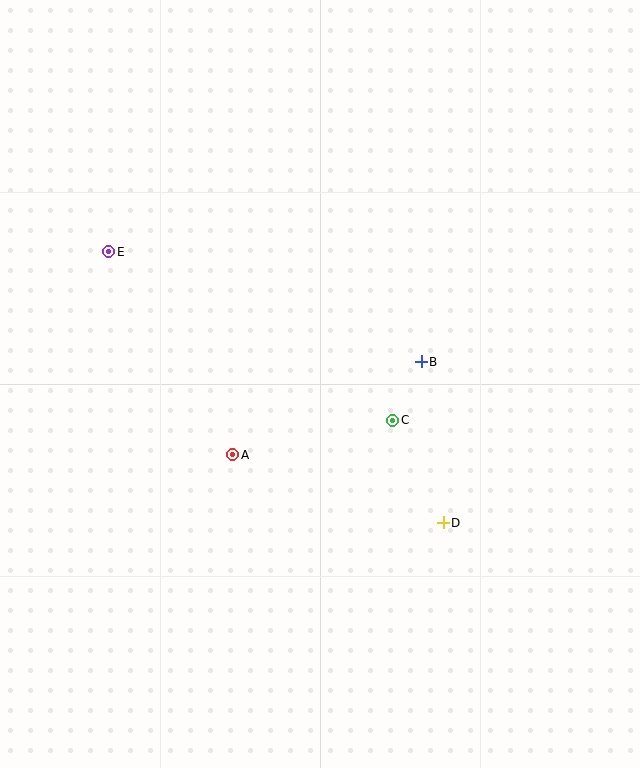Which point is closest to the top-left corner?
Point E is closest to the top-left corner.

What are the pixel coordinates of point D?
Point D is at (443, 523).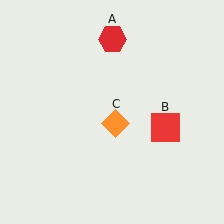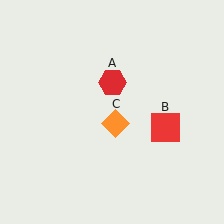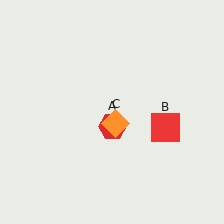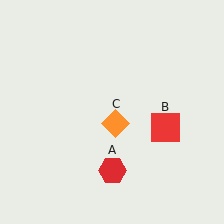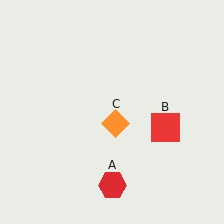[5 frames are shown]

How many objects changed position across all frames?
1 object changed position: red hexagon (object A).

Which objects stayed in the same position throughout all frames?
Red square (object B) and orange diamond (object C) remained stationary.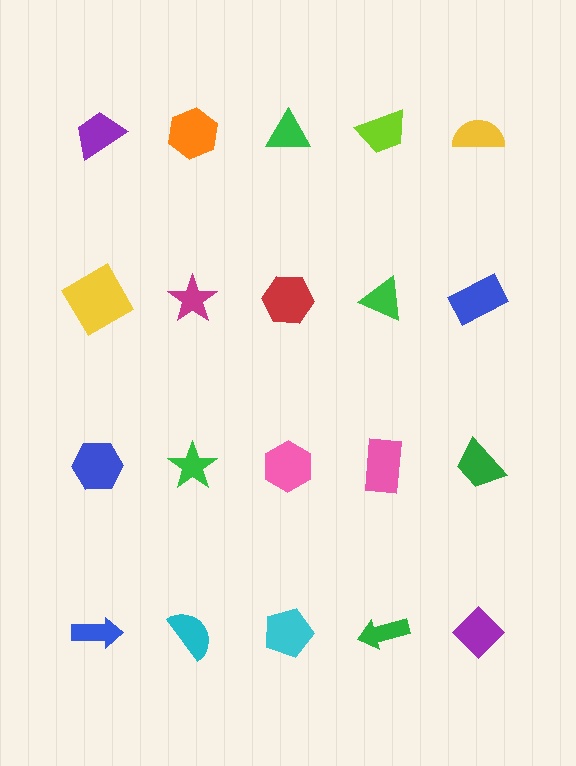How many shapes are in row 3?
5 shapes.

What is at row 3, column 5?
A green trapezoid.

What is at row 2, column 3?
A red hexagon.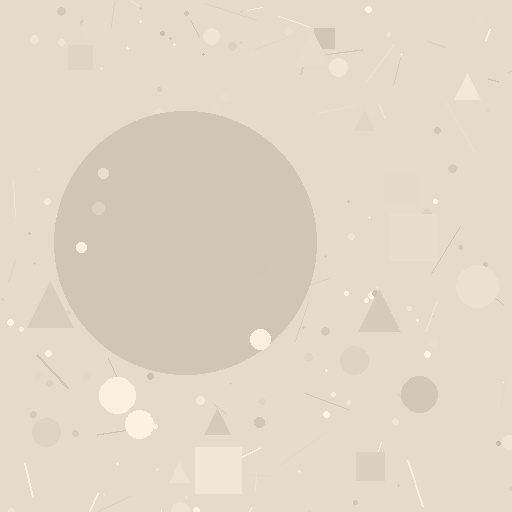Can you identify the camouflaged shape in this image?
The camouflaged shape is a circle.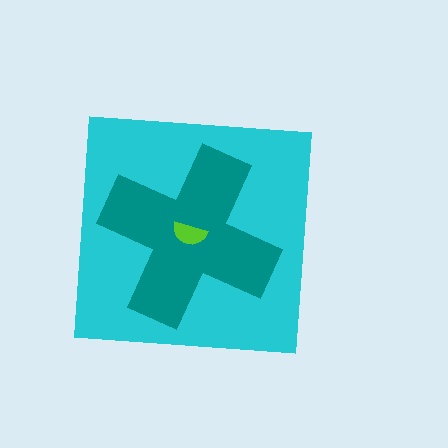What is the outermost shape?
The cyan square.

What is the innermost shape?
The lime semicircle.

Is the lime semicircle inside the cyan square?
Yes.